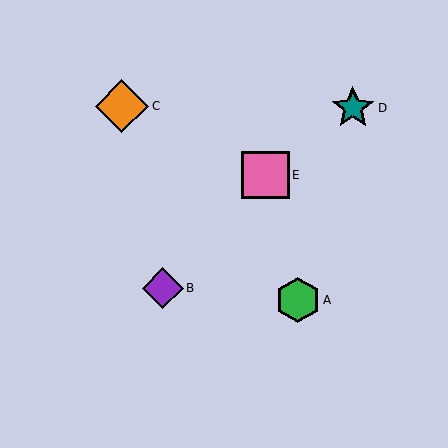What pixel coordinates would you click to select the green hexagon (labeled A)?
Click at (298, 300) to select the green hexagon A.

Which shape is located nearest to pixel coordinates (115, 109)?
The orange diamond (labeled C) at (122, 106) is nearest to that location.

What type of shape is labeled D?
Shape D is a teal star.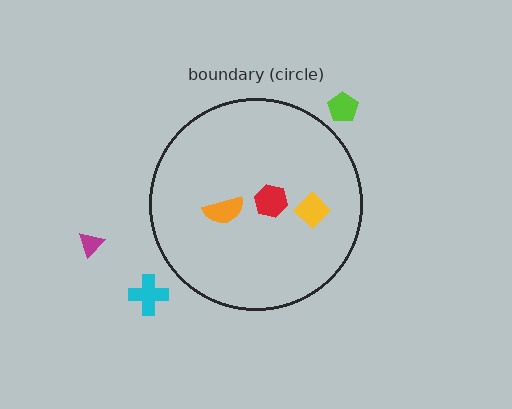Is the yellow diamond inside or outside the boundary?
Inside.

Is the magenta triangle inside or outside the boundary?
Outside.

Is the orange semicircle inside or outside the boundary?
Inside.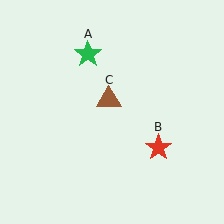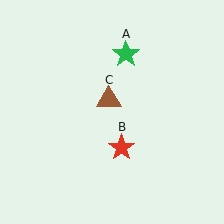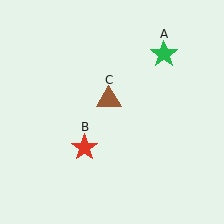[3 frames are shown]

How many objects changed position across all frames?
2 objects changed position: green star (object A), red star (object B).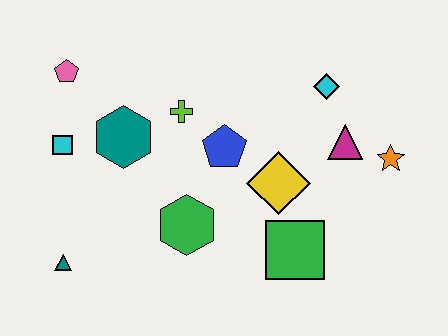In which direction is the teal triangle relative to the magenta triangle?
The teal triangle is to the left of the magenta triangle.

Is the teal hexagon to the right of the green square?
No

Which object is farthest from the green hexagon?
The orange star is farthest from the green hexagon.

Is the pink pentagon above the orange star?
Yes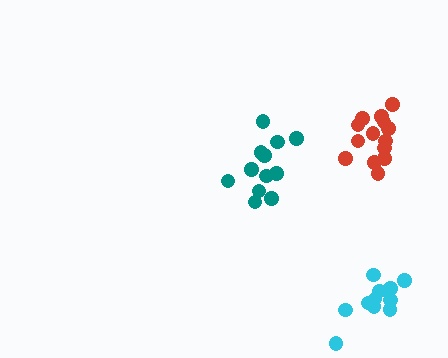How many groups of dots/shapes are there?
There are 3 groups.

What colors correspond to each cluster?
The clusters are colored: red, cyan, teal.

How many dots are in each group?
Group 1: 14 dots, Group 2: 11 dots, Group 3: 12 dots (37 total).